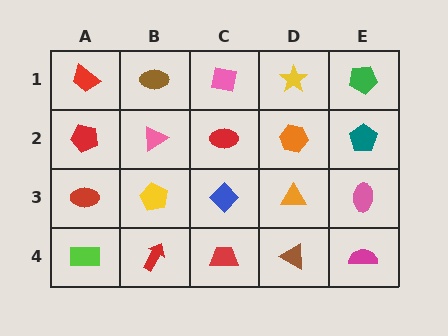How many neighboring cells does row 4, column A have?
2.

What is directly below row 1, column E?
A teal pentagon.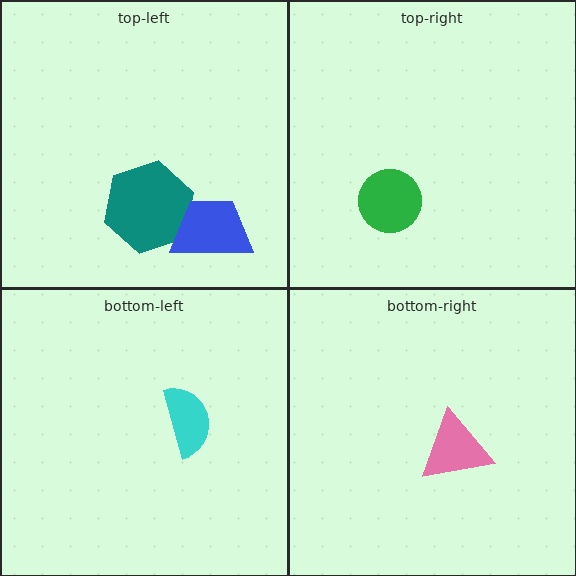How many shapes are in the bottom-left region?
1.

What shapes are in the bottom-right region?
The pink triangle.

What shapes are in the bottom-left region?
The cyan semicircle.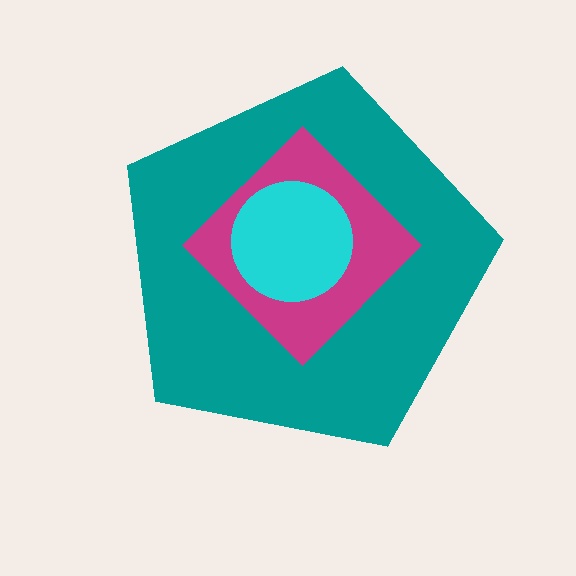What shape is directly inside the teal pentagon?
The magenta diamond.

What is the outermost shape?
The teal pentagon.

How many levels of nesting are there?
3.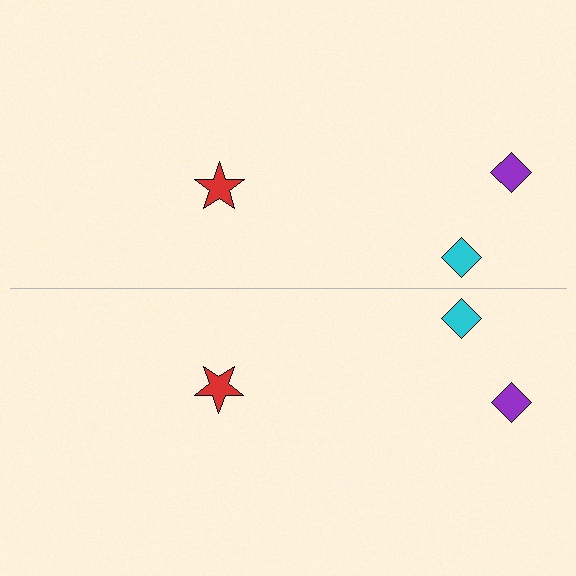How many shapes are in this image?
There are 6 shapes in this image.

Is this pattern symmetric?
Yes, this pattern has bilateral (reflection) symmetry.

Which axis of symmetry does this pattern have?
The pattern has a horizontal axis of symmetry running through the center of the image.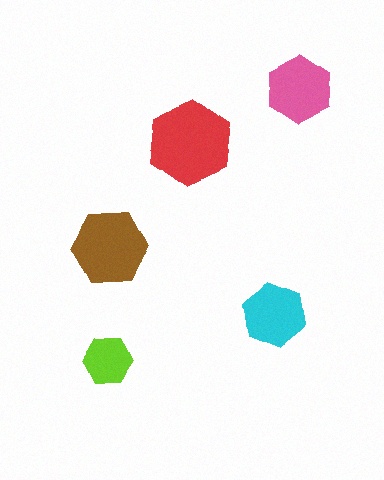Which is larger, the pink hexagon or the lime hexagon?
The pink one.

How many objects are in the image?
There are 5 objects in the image.